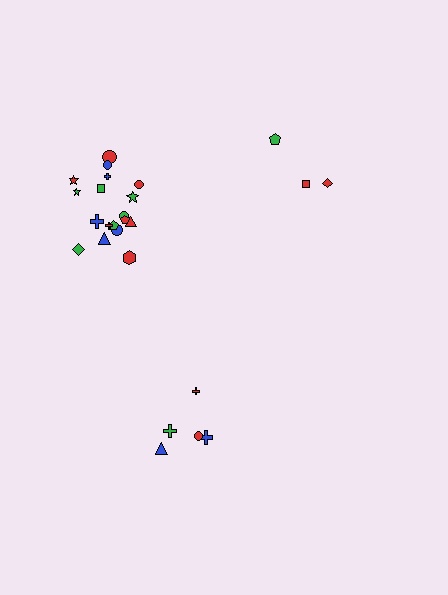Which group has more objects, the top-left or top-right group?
The top-left group.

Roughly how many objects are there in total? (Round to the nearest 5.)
Roughly 25 objects in total.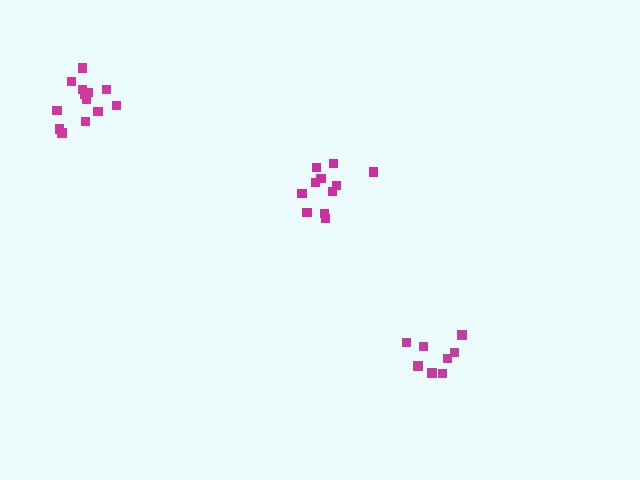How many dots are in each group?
Group 1: 13 dots, Group 2: 11 dots, Group 3: 8 dots (32 total).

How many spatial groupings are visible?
There are 3 spatial groupings.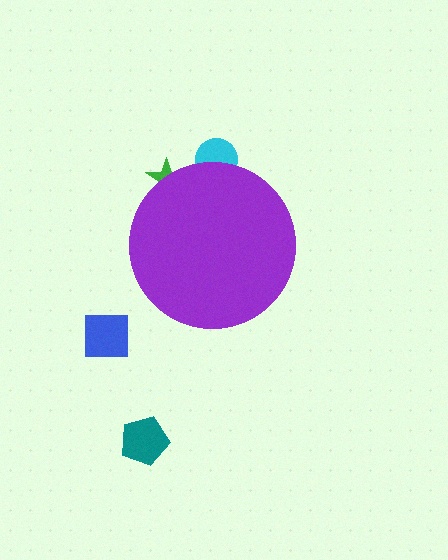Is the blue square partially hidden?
No, the blue square is fully visible.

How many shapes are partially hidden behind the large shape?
2 shapes are partially hidden.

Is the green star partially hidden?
Yes, the green star is partially hidden behind the purple circle.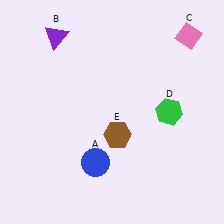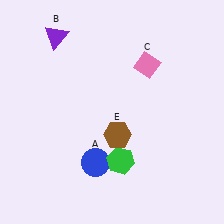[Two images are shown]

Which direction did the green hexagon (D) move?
The green hexagon (D) moved down.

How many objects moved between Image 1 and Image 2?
2 objects moved between the two images.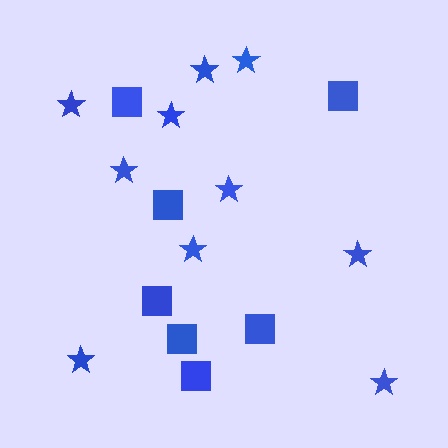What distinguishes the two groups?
There are 2 groups: one group of stars (10) and one group of squares (7).